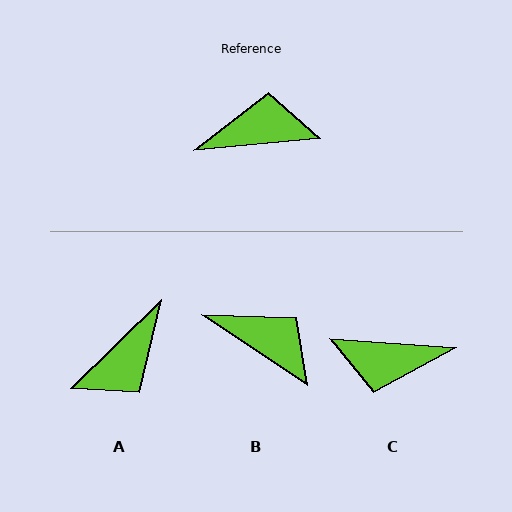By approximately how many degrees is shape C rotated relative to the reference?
Approximately 171 degrees counter-clockwise.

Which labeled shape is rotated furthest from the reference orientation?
C, about 171 degrees away.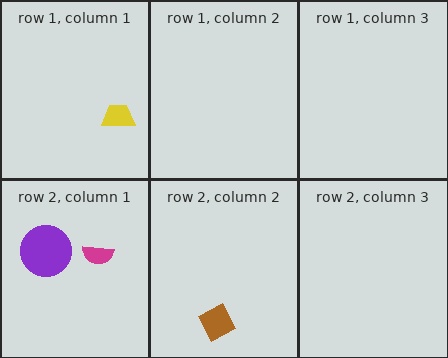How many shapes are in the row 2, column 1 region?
2.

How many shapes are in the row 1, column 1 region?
1.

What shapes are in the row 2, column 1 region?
The purple circle, the magenta semicircle.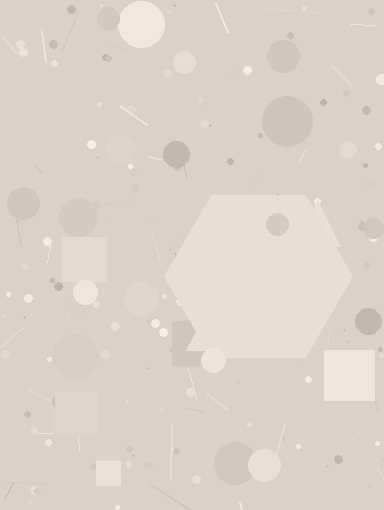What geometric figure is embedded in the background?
A hexagon is embedded in the background.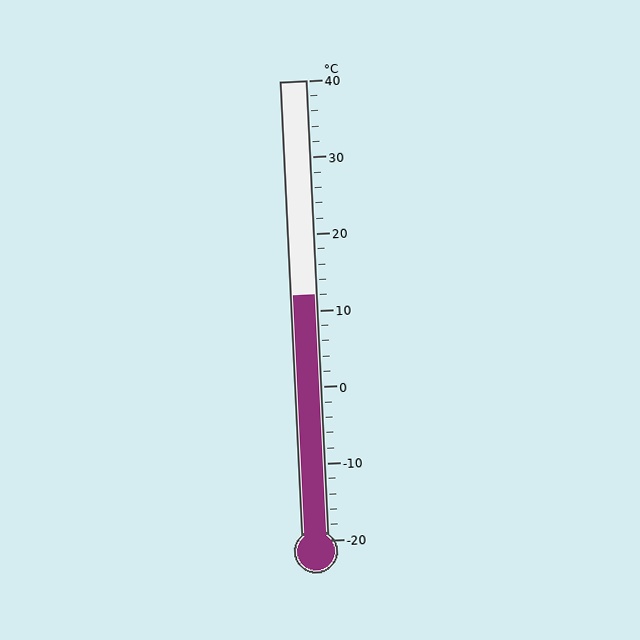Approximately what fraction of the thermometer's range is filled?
The thermometer is filled to approximately 55% of its range.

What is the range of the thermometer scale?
The thermometer scale ranges from -20°C to 40°C.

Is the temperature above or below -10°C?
The temperature is above -10°C.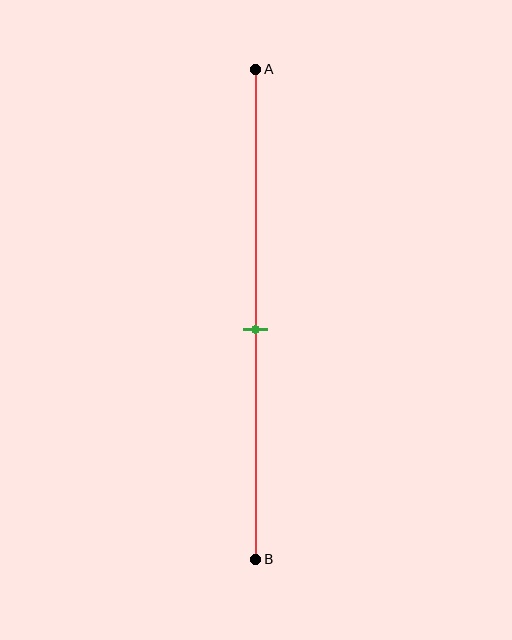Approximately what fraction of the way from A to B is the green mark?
The green mark is approximately 55% of the way from A to B.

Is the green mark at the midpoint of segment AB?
No, the mark is at about 55% from A, not at the 50% midpoint.